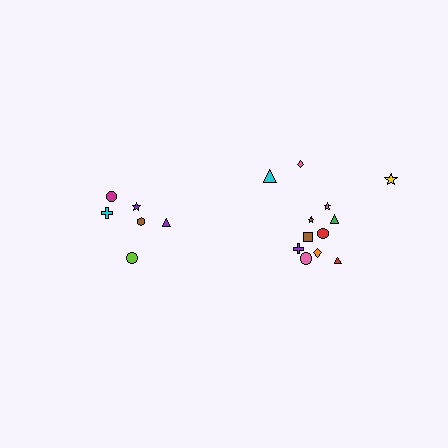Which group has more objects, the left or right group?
The right group.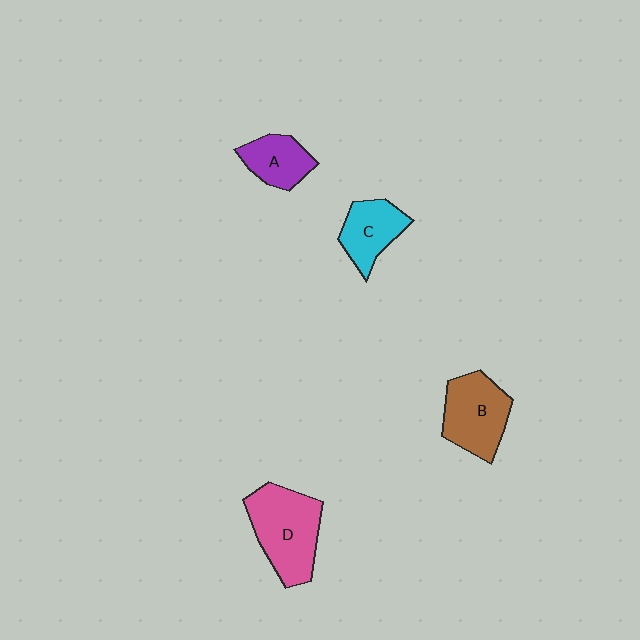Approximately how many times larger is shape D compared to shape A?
Approximately 1.9 times.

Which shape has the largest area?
Shape D (pink).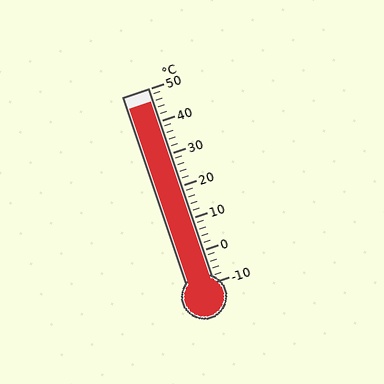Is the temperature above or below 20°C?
The temperature is above 20°C.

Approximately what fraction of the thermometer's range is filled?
The thermometer is filled to approximately 95% of its range.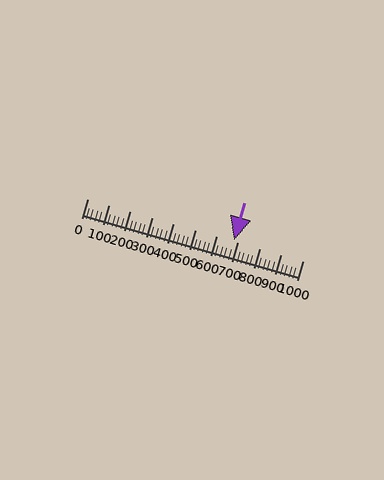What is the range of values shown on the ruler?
The ruler shows values from 0 to 1000.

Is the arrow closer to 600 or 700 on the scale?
The arrow is closer to 700.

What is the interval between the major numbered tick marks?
The major tick marks are spaced 100 units apart.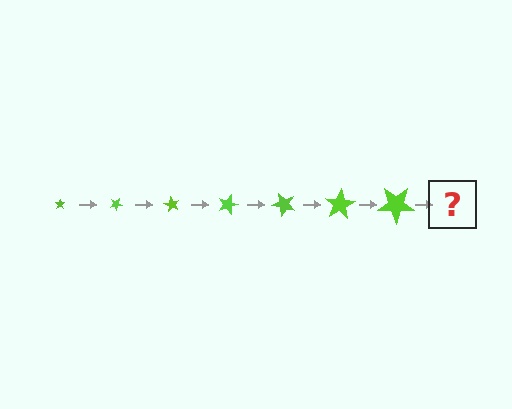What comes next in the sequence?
The next element should be a star, larger than the previous one and rotated 210 degrees from the start.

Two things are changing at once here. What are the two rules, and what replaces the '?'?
The two rules are that the star grows larger each step and it rotates 30 degrees each step. The '?' should be a star, larger than the previous one and rotated 210 degrees from the start.